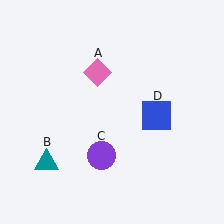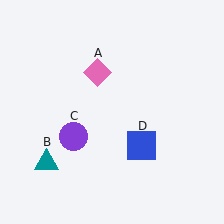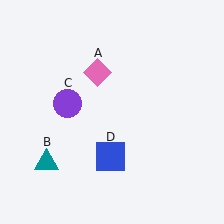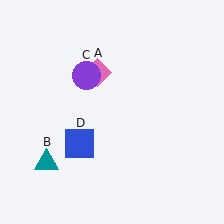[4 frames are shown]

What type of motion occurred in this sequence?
The purple circle (object C), blue square (object D) rotated clockwise around the center of the scene.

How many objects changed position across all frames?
2 objects changed position: purple circle (object C), blue square (object D).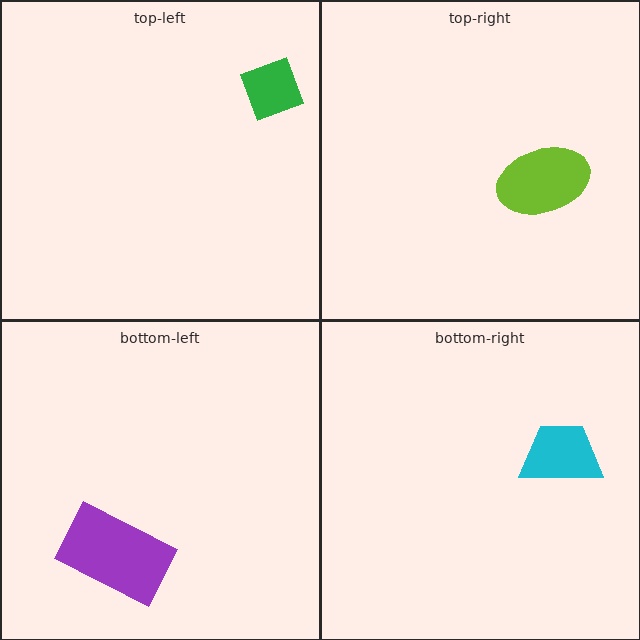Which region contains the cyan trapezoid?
The bottom-right region.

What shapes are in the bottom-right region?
The cyan trapezoid.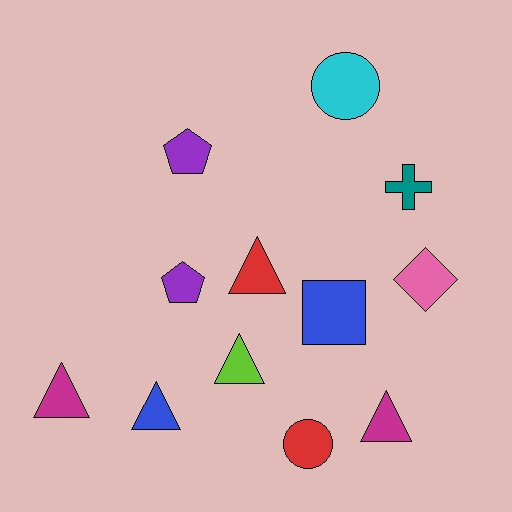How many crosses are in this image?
There is 1 cross.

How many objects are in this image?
There are 12 objects.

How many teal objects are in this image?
There is 1 teal object.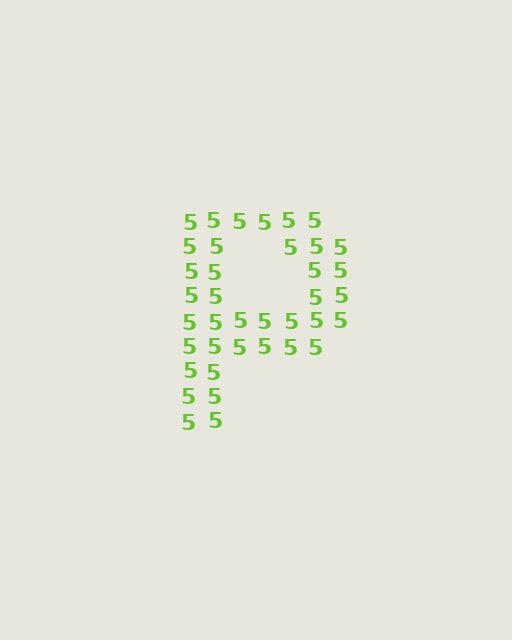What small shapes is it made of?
It is made of small digit 5's.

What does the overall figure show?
The overall figure shows the letter P.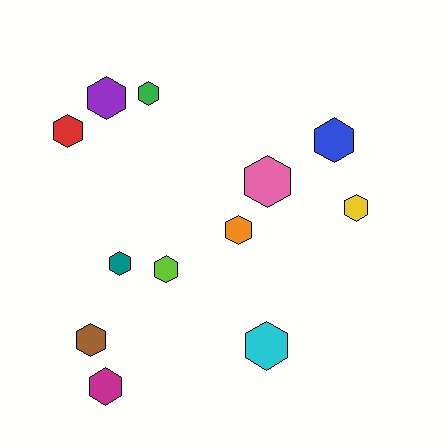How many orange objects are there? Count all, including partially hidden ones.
There is 1 orange object.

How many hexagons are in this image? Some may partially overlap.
There are 12 hexagons.